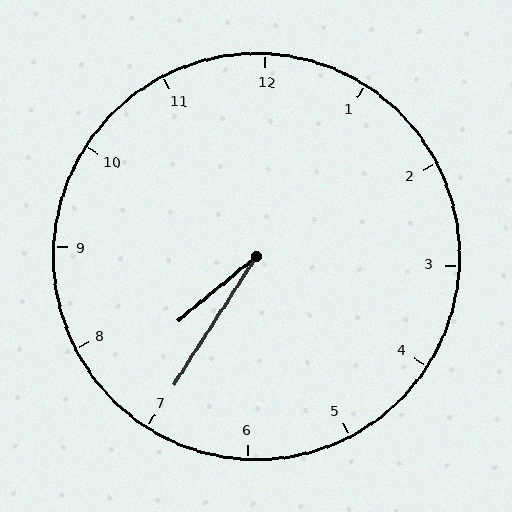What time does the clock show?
7:35.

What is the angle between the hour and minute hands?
Approximately 18 degrees.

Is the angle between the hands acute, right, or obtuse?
It is acute.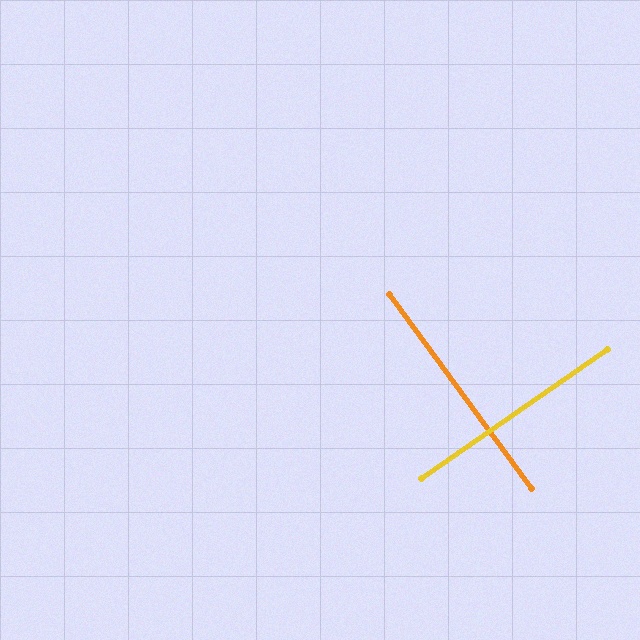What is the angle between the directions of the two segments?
Approximately 89 degrees.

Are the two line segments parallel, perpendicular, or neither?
Perpendicular — they meet at approximately 89°.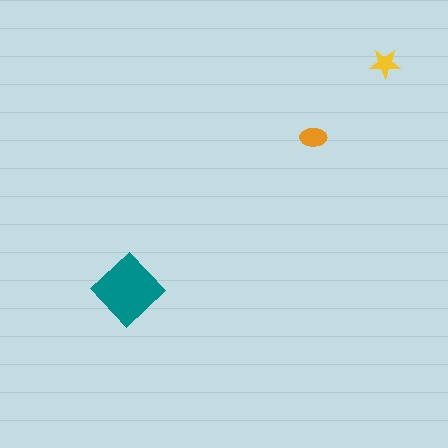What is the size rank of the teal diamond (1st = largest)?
1st.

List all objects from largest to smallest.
The teal diamond, the orange ellipse, the yellow star.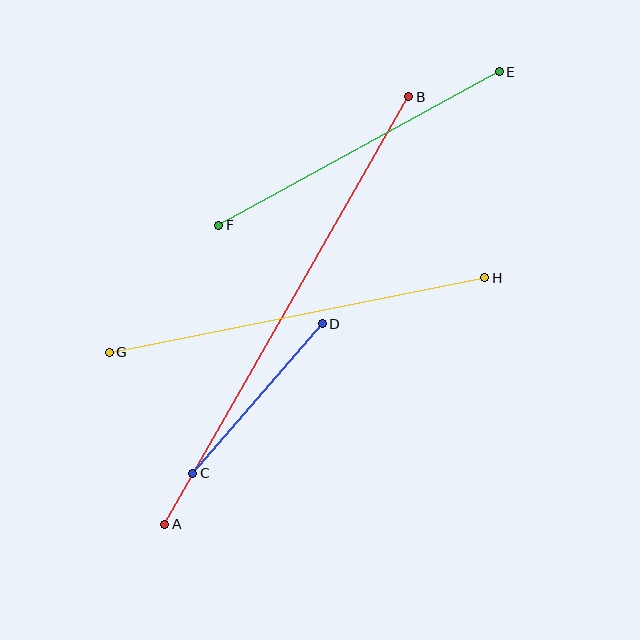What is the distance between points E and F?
The distance is approximately 320 pixels.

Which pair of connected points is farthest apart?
Points A and B are farthest apart.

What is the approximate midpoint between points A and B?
The midpoint is at approximately (287, 311) pixels.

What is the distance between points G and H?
The distance is approximately 383 pixels.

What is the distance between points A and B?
The distance is approximately 492 pixels.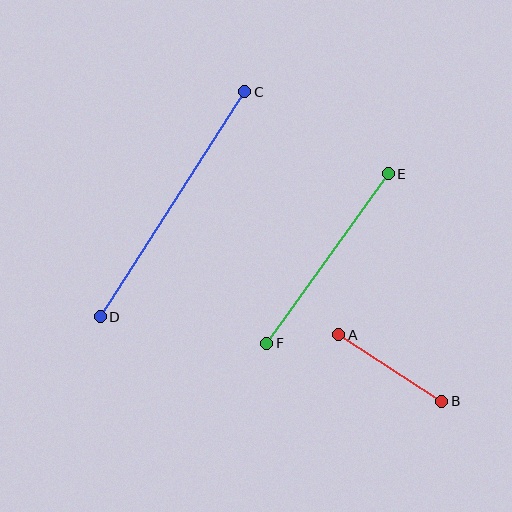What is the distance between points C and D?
The distance is approximately 267 pixels.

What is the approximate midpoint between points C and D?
The midpoint is at approximately (173, 204) pixels.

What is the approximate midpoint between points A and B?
The midpoint is at approximately (390, 368) pixels.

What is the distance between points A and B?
The distance is approximately 123 pixels.